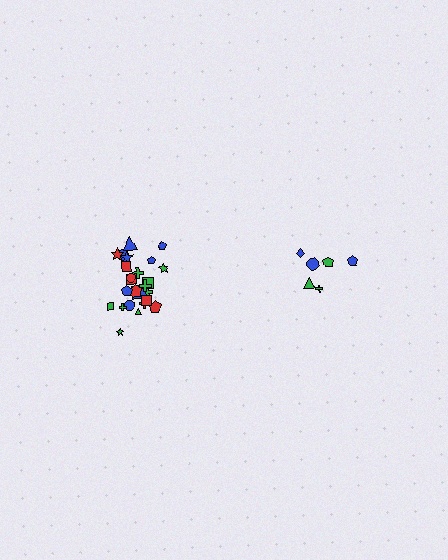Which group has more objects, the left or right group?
The left group.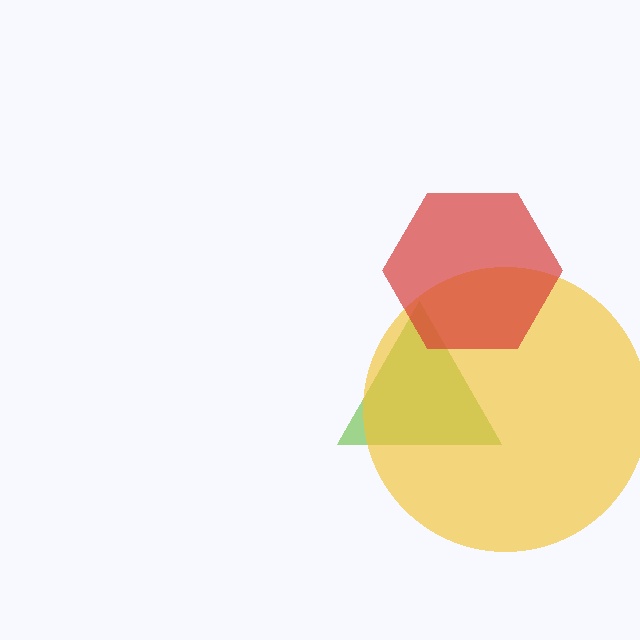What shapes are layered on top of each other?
The layered shapes are: a lime triangle, a yellow circle, a red hexagon.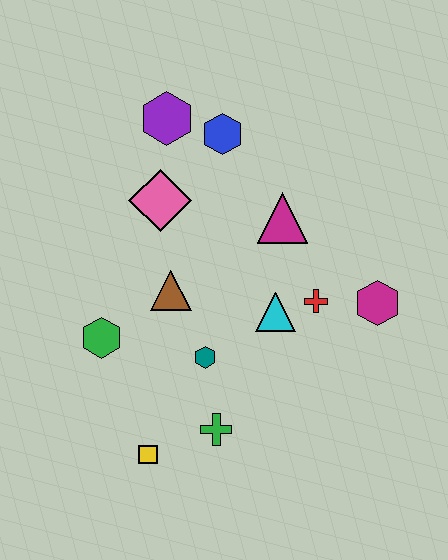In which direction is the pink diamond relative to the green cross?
The pink diamond is above the green cross.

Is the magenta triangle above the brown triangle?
Yes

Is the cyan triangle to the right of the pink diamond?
Yes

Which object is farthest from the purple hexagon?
The yellow square is farthest from the purple hexagon.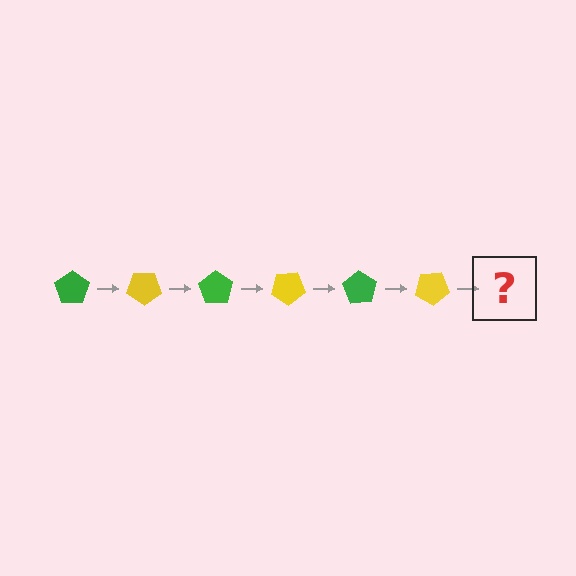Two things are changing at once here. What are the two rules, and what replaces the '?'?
The two rules are that it rotates 35 degrees each step and the color cycles through green and yellow. The '?' should be a green pentagon, rotated 210 degrees from the start.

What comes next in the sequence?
The next element should be a green pentagon, rotated 210 degrees from the start.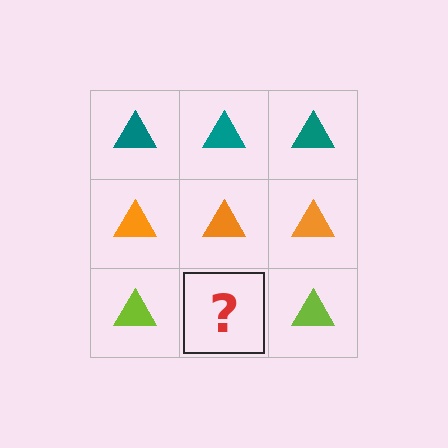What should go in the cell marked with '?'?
The missing cell should contain a lime triangle.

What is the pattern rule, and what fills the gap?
The rule is that each row has a consistent color. The gap should be filled with a lime triangle.